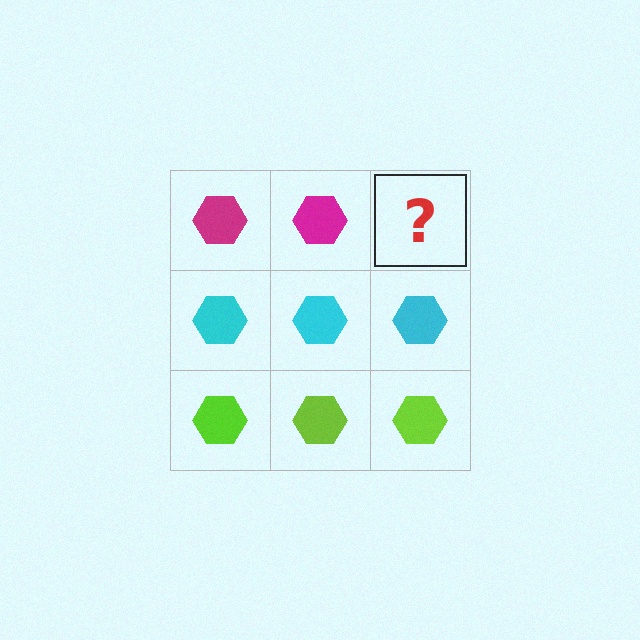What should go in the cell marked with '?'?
The missing cell should contain a magenta hexagon.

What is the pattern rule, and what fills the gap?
The rule is that each row has a consistent color. The gap should be filled with a magenta hexagon.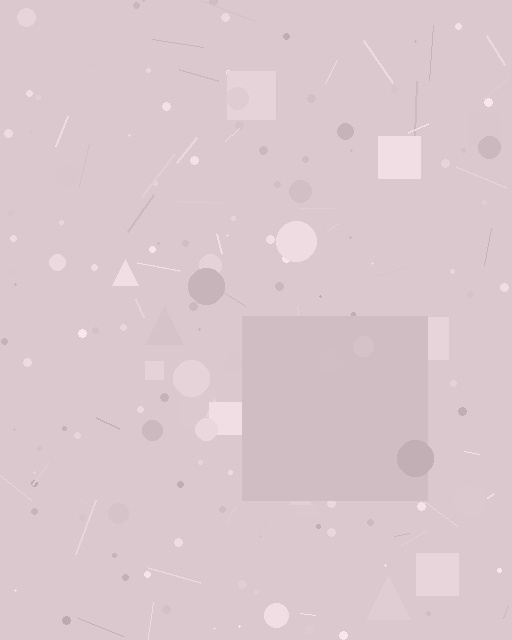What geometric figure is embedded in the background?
A square is embedded in the background.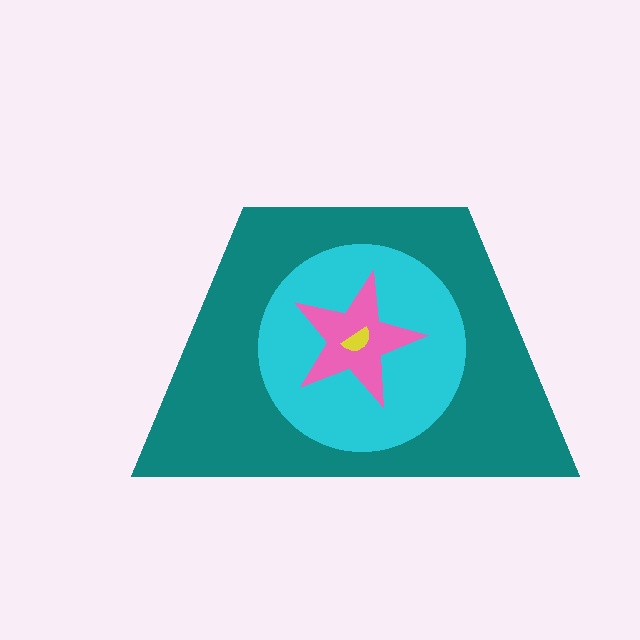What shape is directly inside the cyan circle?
The pink star.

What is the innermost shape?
The yellow semicircle.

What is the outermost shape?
The teal trapezoid.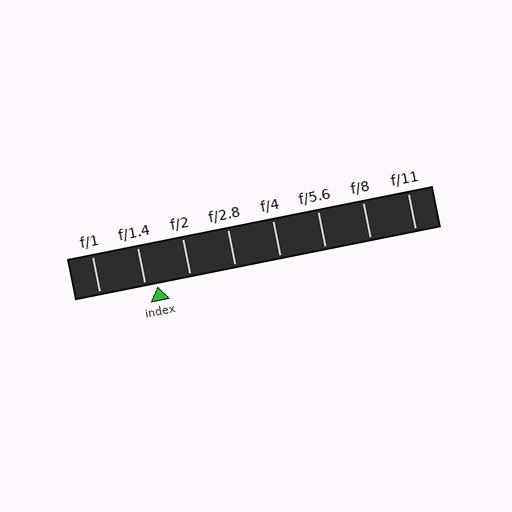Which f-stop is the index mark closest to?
The index mark is closest to f/1.4.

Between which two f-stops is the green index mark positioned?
The index mark is between f/1.4 and f/2.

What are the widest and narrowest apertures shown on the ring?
The widest aperture shown is f/1 and the narrowest is f/11.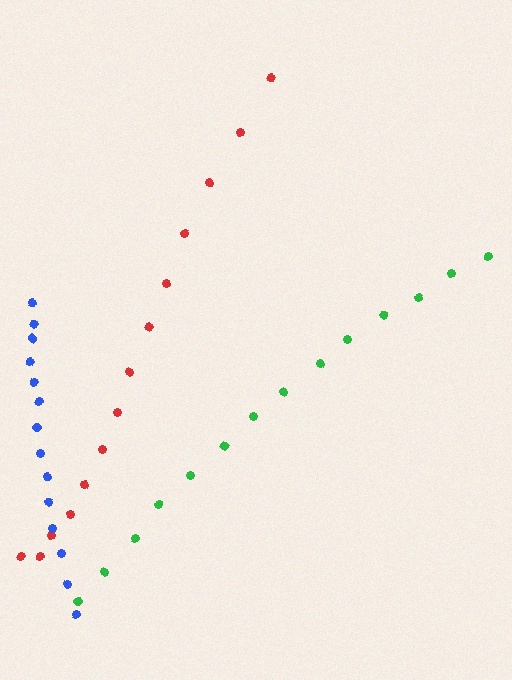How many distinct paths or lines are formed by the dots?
There are 3 distinct paths.